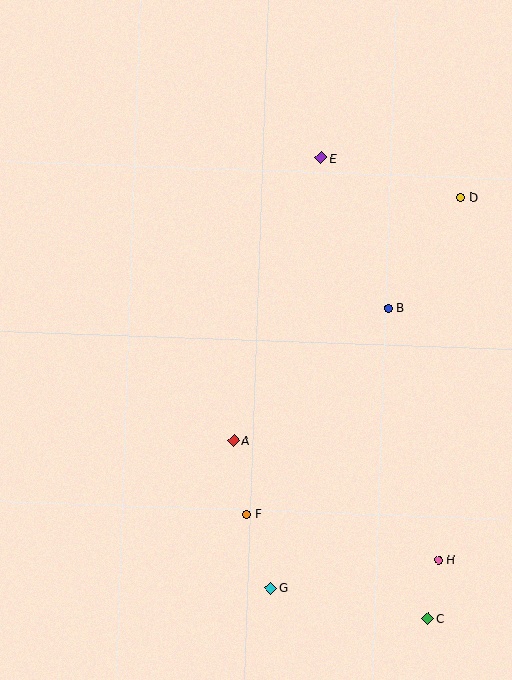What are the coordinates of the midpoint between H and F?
The midpoint between H and F is at (343, 537).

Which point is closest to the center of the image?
Point A at (234, 441) is closest to the center.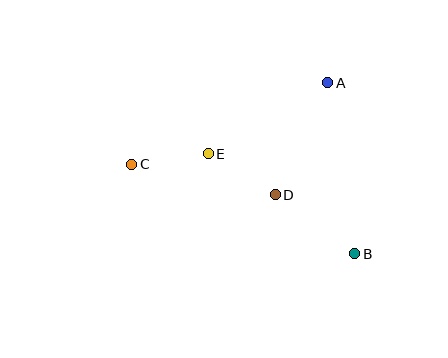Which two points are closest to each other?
Points C and E are closest to each other.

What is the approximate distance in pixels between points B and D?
The distance between B and D is approximately 99 pixels.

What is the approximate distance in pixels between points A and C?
The distance between A and C is approximately 212 pixels.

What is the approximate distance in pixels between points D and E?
The distance between D and E is approximately 78 pixels.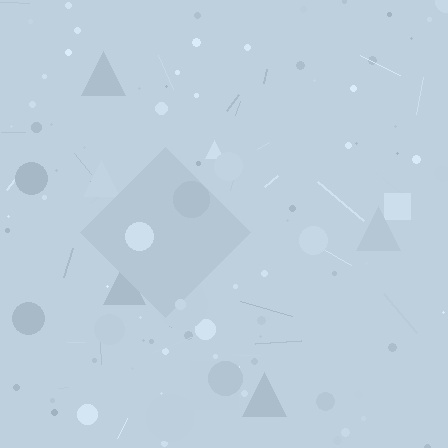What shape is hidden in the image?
A diamond is hidden in the image.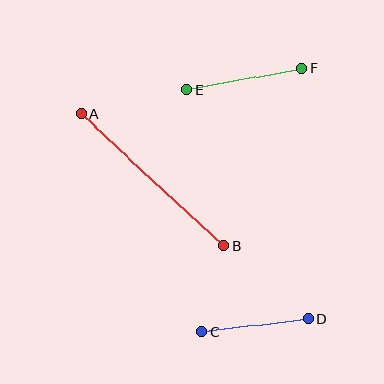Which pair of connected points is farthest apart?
Points A and B are farthest apart.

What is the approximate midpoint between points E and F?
The midpoint is at approximately (244, 79) pixels.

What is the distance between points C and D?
The distance is approximately 108 pixels.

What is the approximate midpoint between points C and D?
The midpoint is at approximately (255, 325) pixels.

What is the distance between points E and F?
The distance is approximately 117 pixels.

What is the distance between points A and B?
The distance is approximately 194 pixels.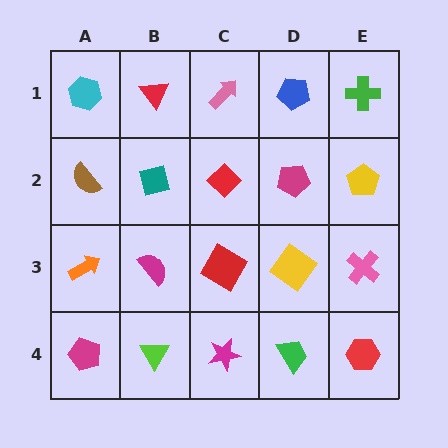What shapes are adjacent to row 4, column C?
A red diamond (row 3, column C), a lime triangle (row 4, column B), a green trapezoid (row 4, column D).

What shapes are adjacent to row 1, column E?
A yellow pentagon (row 2, column E), a blue pentagon (row 1, column D).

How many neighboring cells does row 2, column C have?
4.